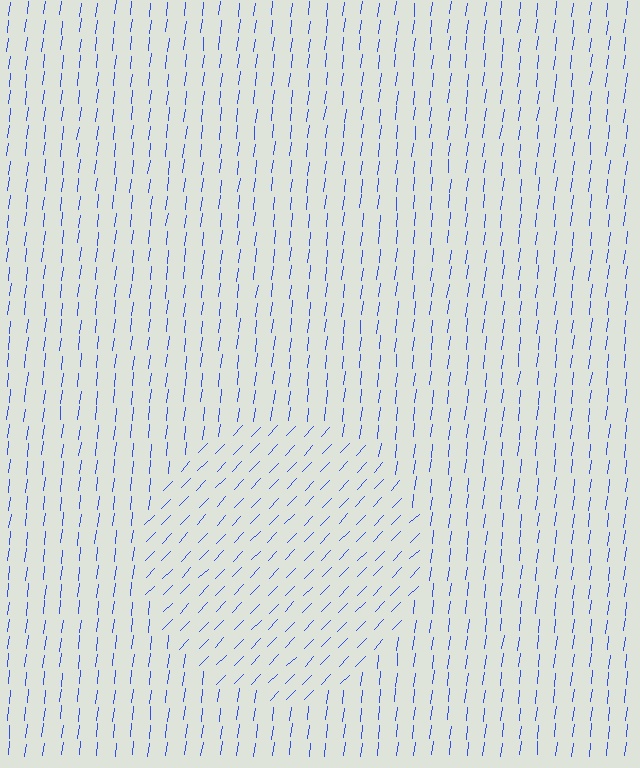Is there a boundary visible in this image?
Yes, there is a texture boundary formed by a change in line orientation.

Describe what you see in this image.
The image is filled with small blue line segments. A circle region in the image has lines oriented differently from the surrounding lines, creating a visible texture boundary.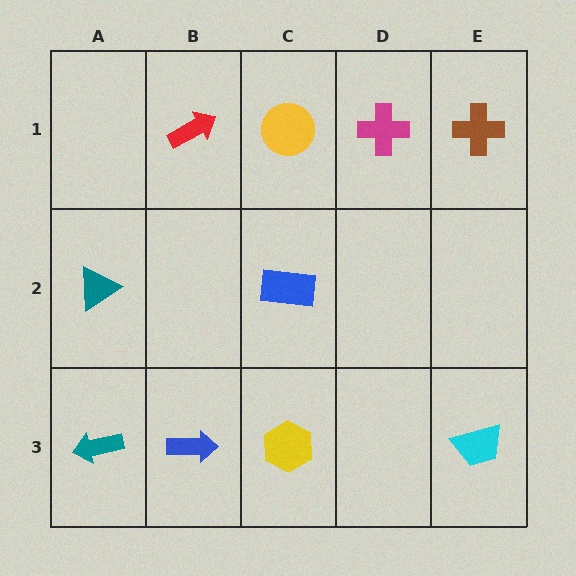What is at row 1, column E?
A brown cross.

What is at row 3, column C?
A yellow hexagon.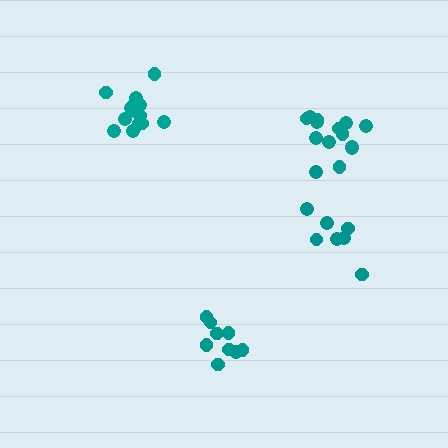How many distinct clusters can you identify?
There are 4 distinct clusters.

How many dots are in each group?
Group 1: 8 dots, Group 2: 14 dots, Group 3: 13 dots, Group 4: 9 dots (44 total).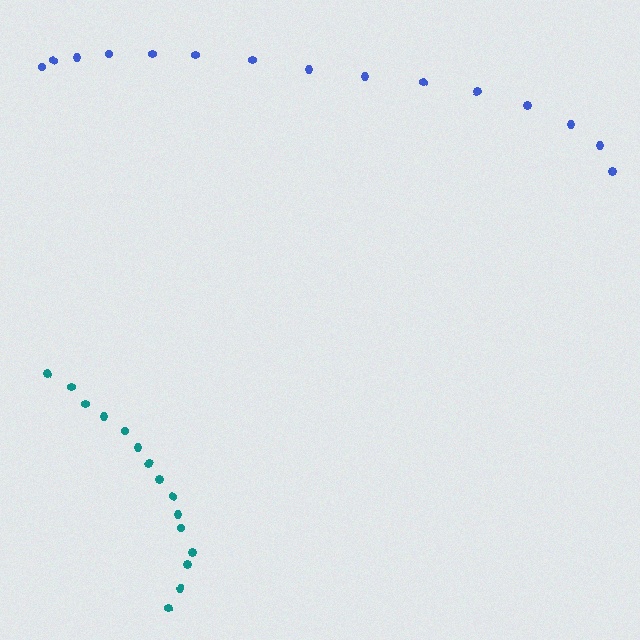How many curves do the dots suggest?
There are 2 distinct paths.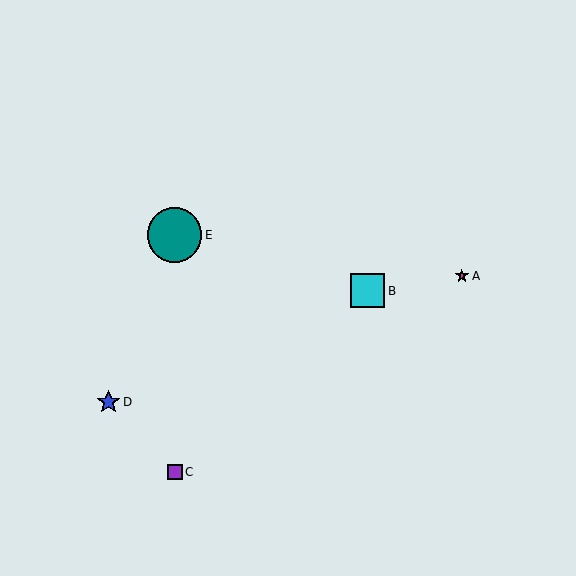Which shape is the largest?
The teal circle (labeled E) is the largest.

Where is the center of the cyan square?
The center of the cyan square is at (368, 291).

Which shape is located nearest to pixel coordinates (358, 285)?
The cyan square (labeled B) at (368, 291) is nearest to that location.